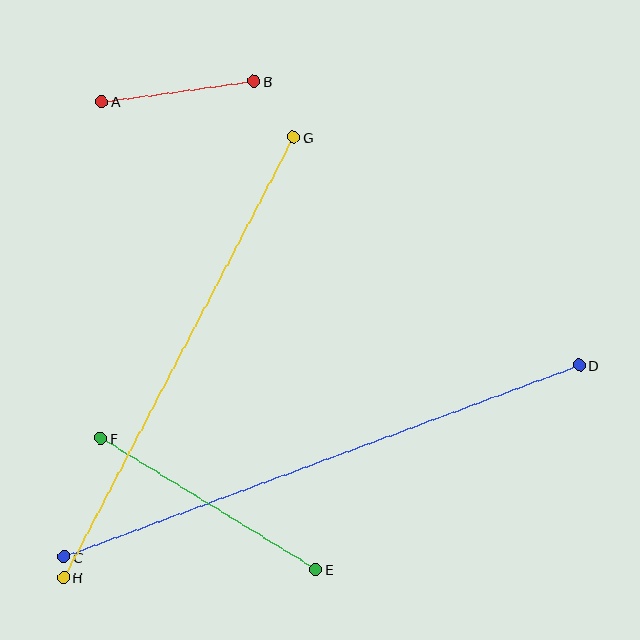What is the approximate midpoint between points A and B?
The midpoint is at approximately (178, 91) pixels.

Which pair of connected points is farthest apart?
Points C and D are farthest apart.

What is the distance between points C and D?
The distance is approximately 550 pixels.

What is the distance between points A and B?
The distance is approximately 153 pixels.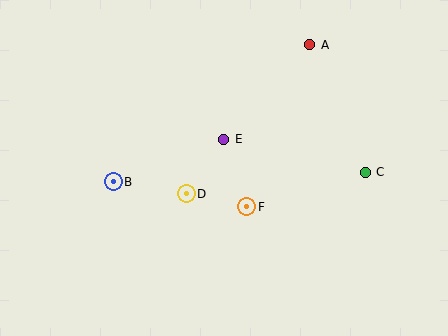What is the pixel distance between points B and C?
The distance between B and C is 252 pixels.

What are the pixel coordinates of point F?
Point F is at (247, 207).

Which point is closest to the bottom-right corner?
Point C is closest to the bottom-right corner.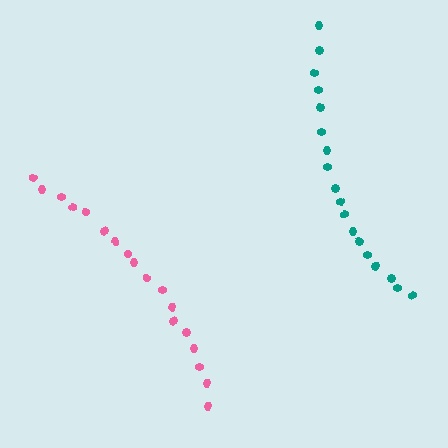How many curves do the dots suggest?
There are 2 distinct paths.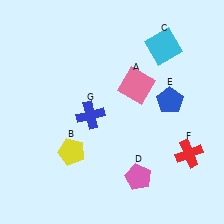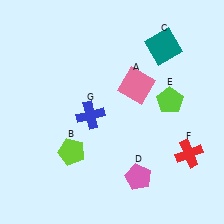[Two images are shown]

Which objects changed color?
B changed from yellow to lime. C changed from cyan to teal. E changed from blue to lime.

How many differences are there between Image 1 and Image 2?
There are 3 differences between the two images.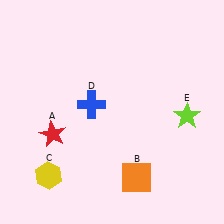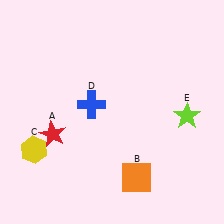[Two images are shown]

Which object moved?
The yellow hexagon (C) moved up.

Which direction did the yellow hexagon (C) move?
The yellow hexagon (C) moved up.